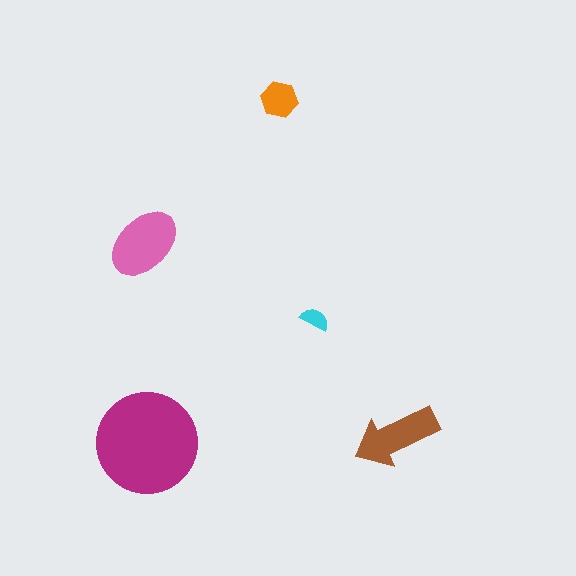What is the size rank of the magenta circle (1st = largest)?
1st.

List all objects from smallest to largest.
The cyan semicircle, the orange hexagon, the brown arrow, the pink ellipse, the magenta circle.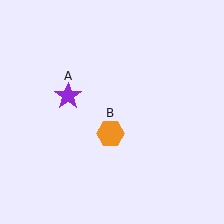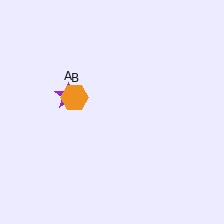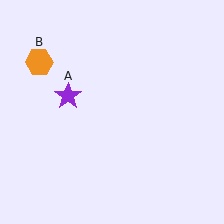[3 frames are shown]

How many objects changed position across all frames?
1 object changed position: orange hexagon (object B).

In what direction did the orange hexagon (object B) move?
The orange hexagon (object B) moved up and to the left.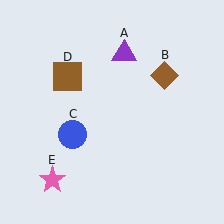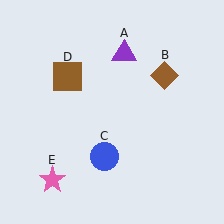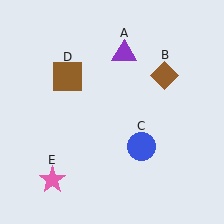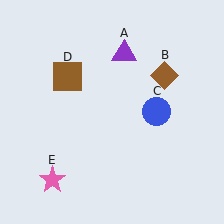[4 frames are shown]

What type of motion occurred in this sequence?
The blue circle (object C) rotated counterclockwise around the center of the scene.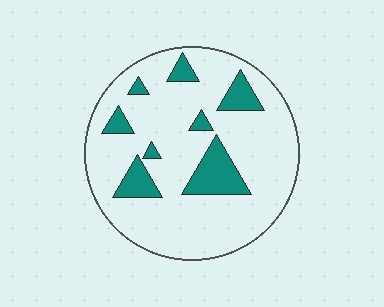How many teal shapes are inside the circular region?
8.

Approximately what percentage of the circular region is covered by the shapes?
Approximately 15%.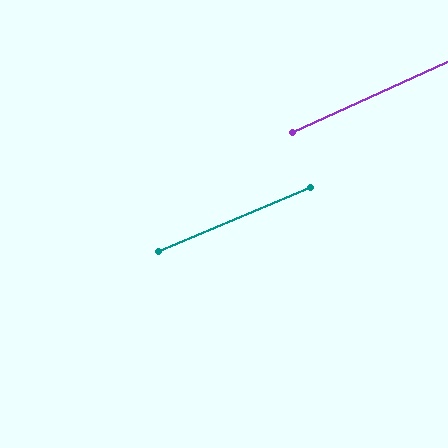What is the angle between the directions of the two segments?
Approximately 1 degree.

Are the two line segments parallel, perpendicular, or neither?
Parallel — their directions differ by only 1.2°.